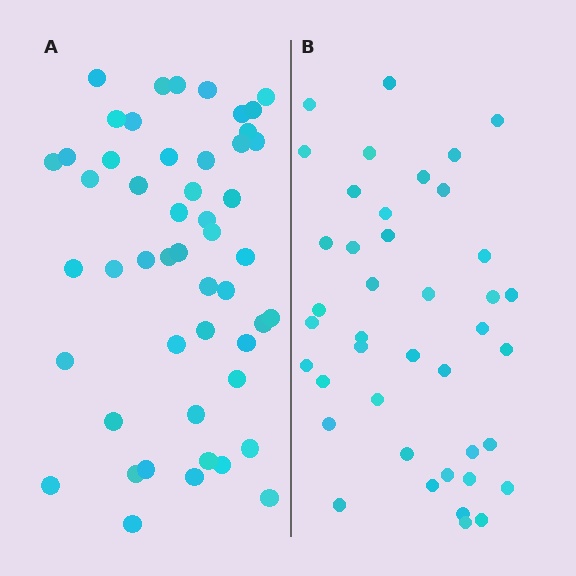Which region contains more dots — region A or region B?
Region A (the left region) has more dots.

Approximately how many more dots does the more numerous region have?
Region A has roughly 8 or so more dots than region B.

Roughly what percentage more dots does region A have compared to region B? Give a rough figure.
About 20% more.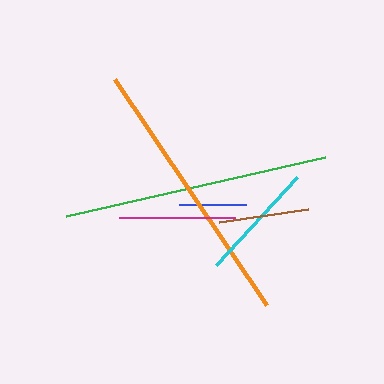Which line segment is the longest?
The orange line is the longest at approximately 272 pixels.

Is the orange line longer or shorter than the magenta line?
The orange line is longer than the magenta line.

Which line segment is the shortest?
The blue line is the shortest at approximately 67 pixels.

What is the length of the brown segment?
The brown segment is approximately 90 pixels long.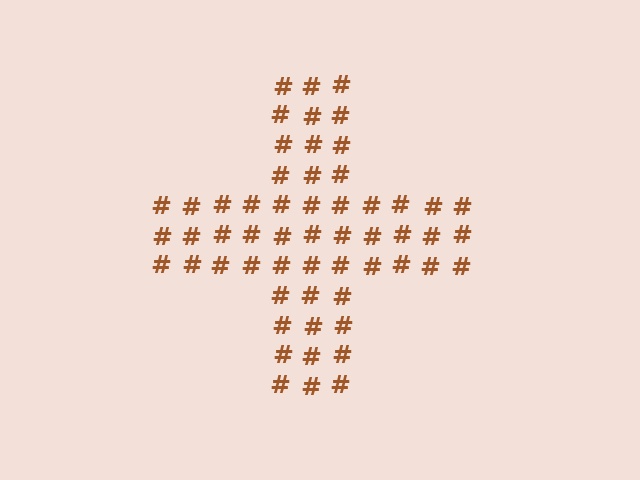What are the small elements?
The small elements are hash symbols.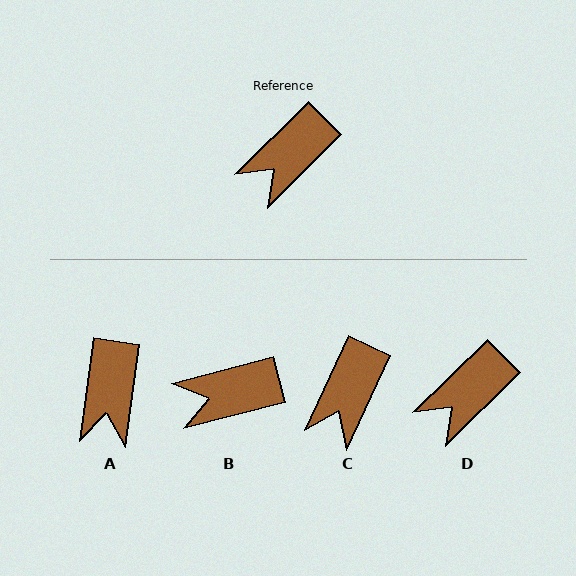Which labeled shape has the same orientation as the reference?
D.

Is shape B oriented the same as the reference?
No, it is off by about 30 degrees.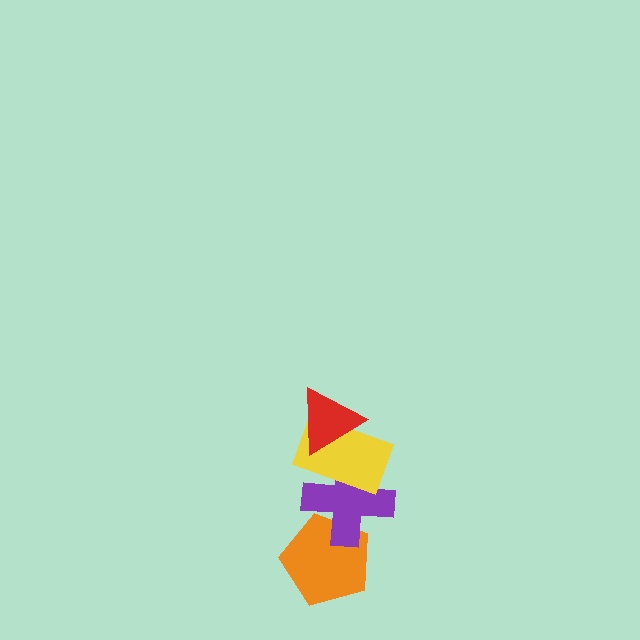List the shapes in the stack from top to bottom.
From top to bottom: the red triangle, the yellow rectangle, the purple cross, the orange pentagon.